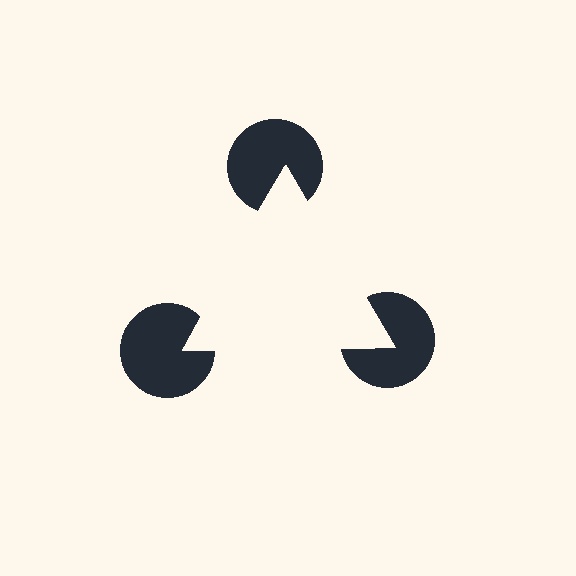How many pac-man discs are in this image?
There are 3 — one at each vertex of the illusory triangle.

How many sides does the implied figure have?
3 sides.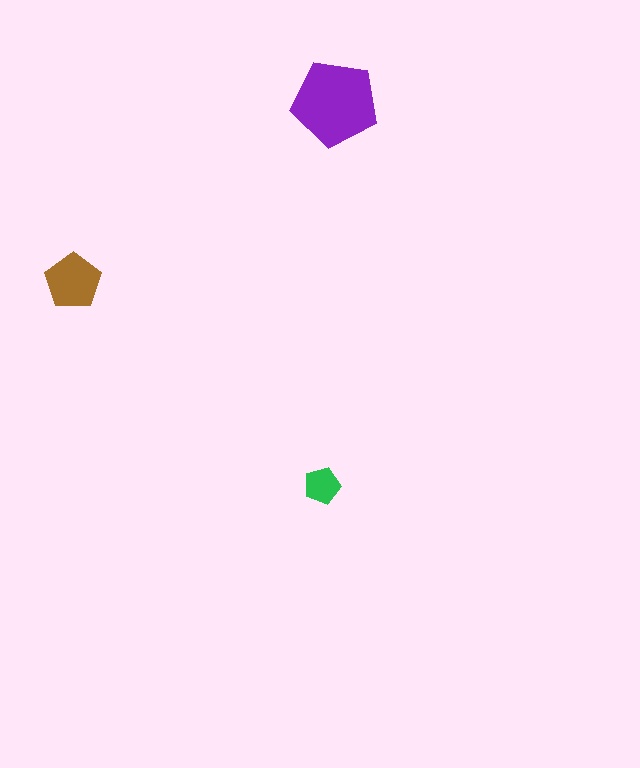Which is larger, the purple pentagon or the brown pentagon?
The purple one.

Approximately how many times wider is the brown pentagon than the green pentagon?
About 1.5 times wider.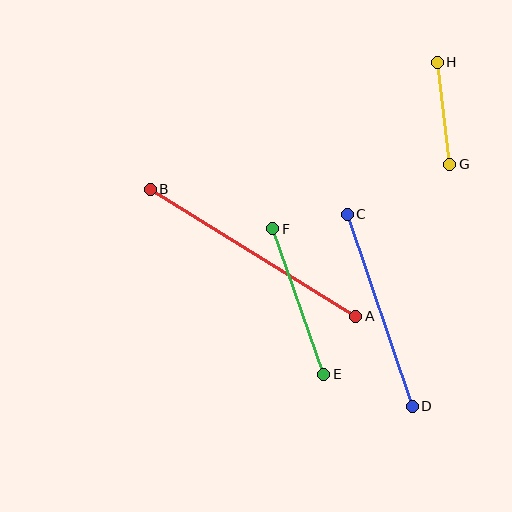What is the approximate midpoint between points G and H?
The midpoint is at approximately (443, 113) pixels.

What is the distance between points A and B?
The distance is approximately 242 pixels.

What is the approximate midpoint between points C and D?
The midpoint is at approximately (380, 310) pixels.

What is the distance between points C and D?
The distance is approximately 203 pixels.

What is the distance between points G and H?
The distance is approximately 103 pixels.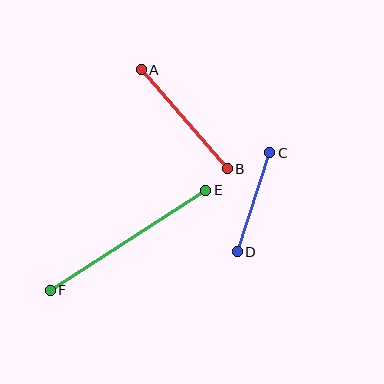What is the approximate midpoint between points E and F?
The midpoint is at approximately (128, 240) pixels.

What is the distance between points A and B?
The distance is approximately 131 pixels.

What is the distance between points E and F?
The distance is approximately 185 pixels.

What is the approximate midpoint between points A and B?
The midpoint is at approximately (184, 119) pixels.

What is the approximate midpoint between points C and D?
The midpoint is at approximately (254, 202) pixels.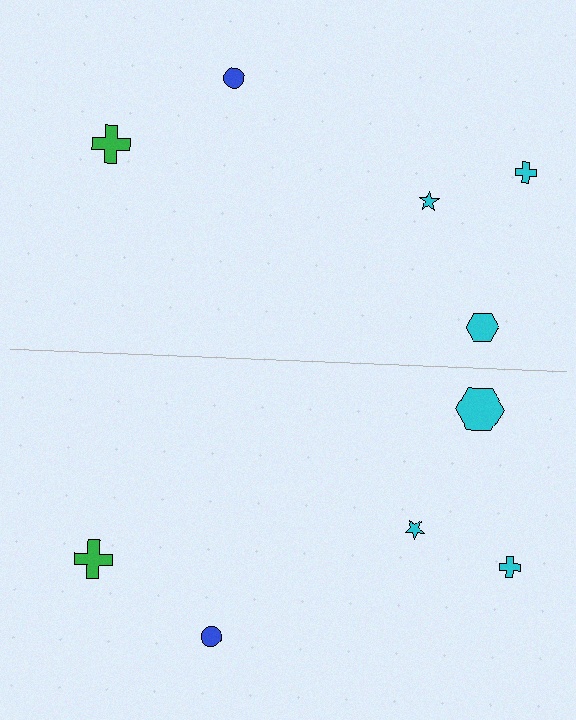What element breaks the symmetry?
The cyan hexagon on the bottom side has a different size than its mirror counterpart.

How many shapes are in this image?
There are 10 shapes in this image.